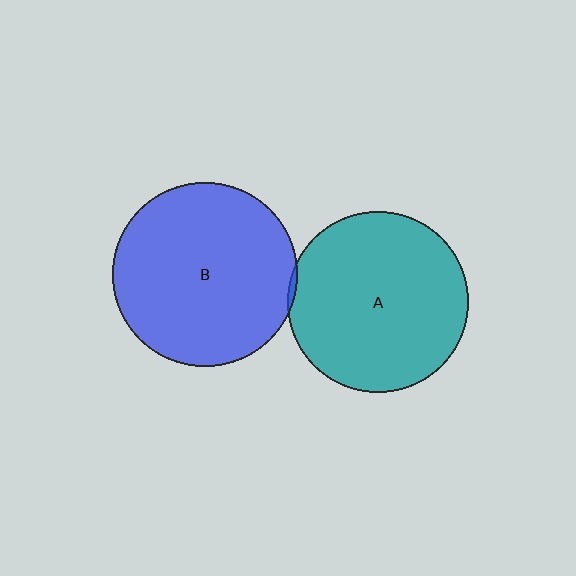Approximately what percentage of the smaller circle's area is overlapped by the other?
Approximately 5%.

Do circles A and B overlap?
Yes.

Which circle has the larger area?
Circle B (blue).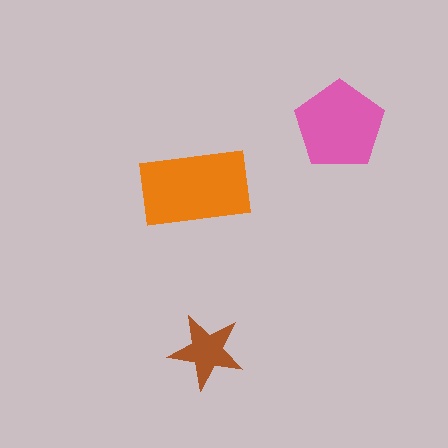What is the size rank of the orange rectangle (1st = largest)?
1st.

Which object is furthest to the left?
The orange rectangle is leftmost.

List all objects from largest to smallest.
The orange rectangle, the pink pentagon, the brown star.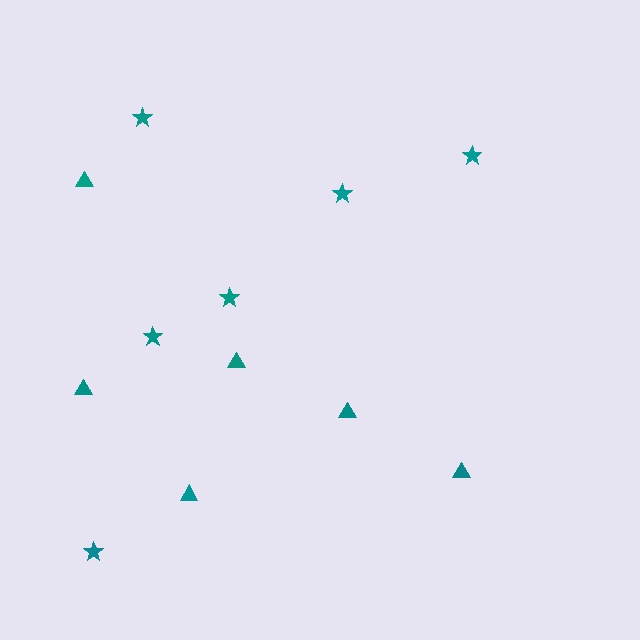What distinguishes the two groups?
There are 2 groups: one group of stars (6) and one group of triangles (6).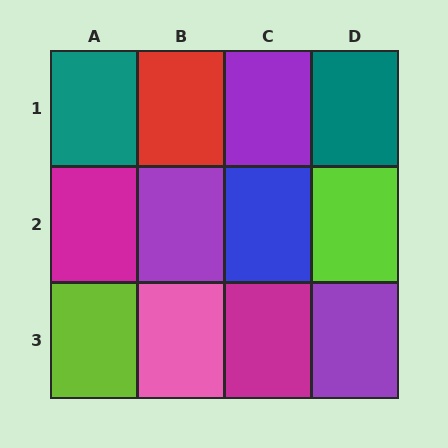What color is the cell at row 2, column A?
Magenta.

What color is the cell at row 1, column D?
Teal.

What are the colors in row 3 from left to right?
Lime, pink, magenta, purple.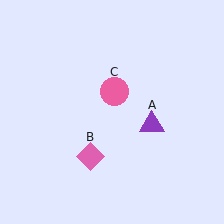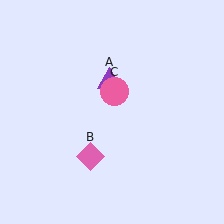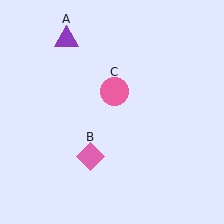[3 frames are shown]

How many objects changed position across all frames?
1 object changed position: purple triangle (object A).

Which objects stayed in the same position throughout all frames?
Pink diamond (object B) and pink circle (object C) remained stationary.